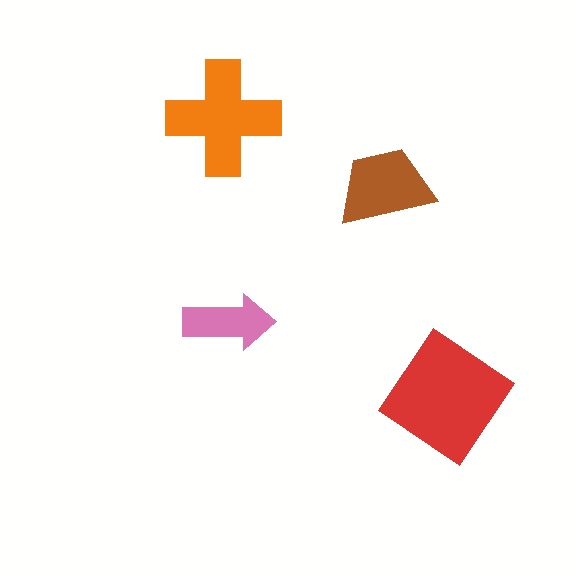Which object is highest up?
The orange cross is topmost.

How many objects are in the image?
There are 4 objects in the image.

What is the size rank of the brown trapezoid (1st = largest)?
3rd.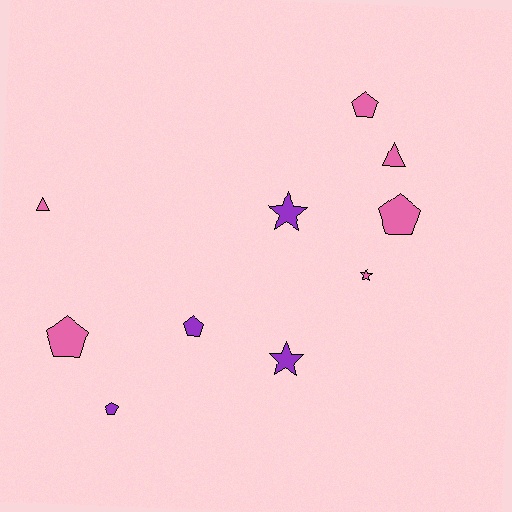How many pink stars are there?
There is 1 pink star.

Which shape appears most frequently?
Pentagon, with 5 objects.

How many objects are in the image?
There are 10 objects.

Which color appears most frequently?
Pink, with 6 objects.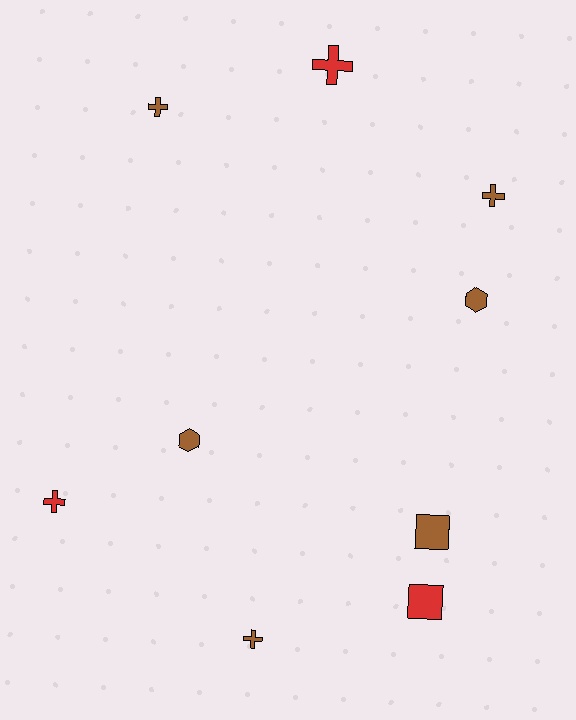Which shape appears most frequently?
Cross, with 5 objects.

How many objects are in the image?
There are 9 objects.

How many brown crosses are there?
There are 3 brown crosses.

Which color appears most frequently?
Brown, with 6 objects.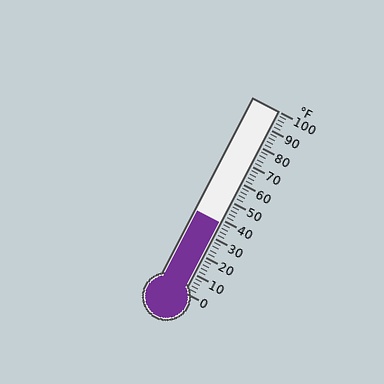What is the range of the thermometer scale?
The thermometer scale ranges from 0°F to 100°F.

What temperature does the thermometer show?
The thermometer shows approximately 38°F.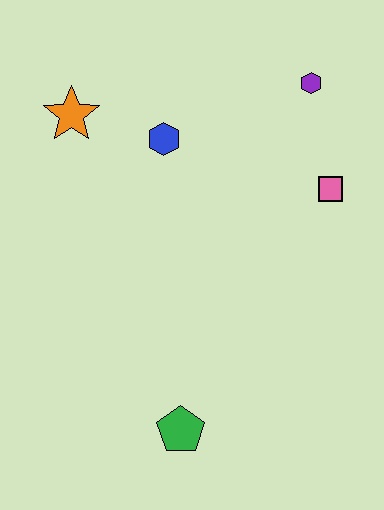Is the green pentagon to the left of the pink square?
Yes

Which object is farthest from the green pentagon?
The purple hexagon is farthest from the green pentagon.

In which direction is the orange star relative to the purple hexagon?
The orange star is to the left of the purple hexagon.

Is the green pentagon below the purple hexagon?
Yes